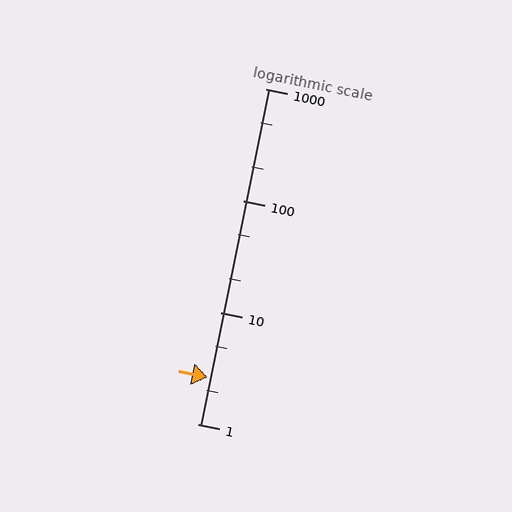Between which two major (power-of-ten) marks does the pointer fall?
The pointer is between 1 and 10.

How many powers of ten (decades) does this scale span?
The scale spans 3 decades, from 1 to 1000.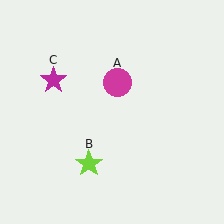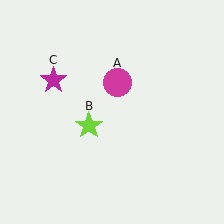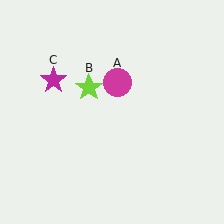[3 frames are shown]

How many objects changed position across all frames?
1 object changed position: lime star (object B).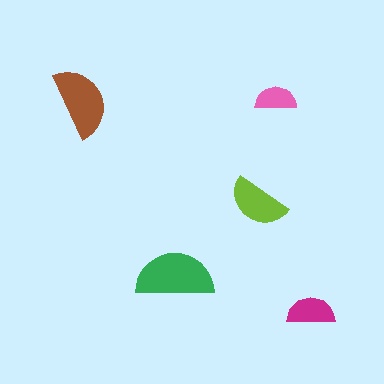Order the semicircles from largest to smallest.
the green one, the brown one, the lime one, the magenta one, the pink one.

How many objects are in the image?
There are 5 objects in the image.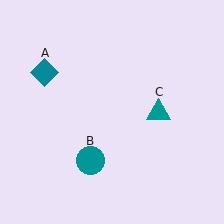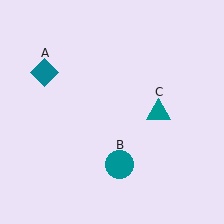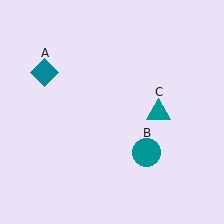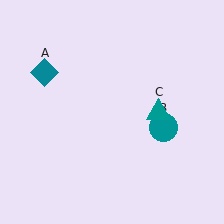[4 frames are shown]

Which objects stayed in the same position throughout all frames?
Teal diamond (object A) and teal triangle (object C) remained stationary.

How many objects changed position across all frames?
1 object changed position: teal circle (object B).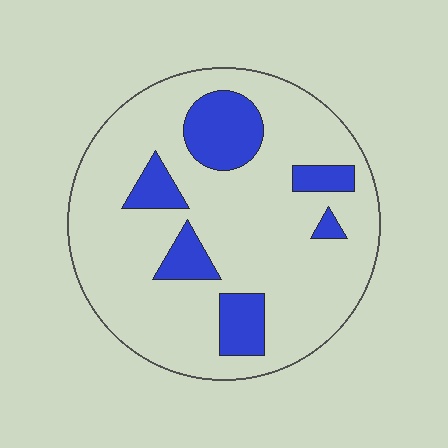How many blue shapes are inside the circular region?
6.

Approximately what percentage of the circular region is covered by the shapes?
Approximately 20%.